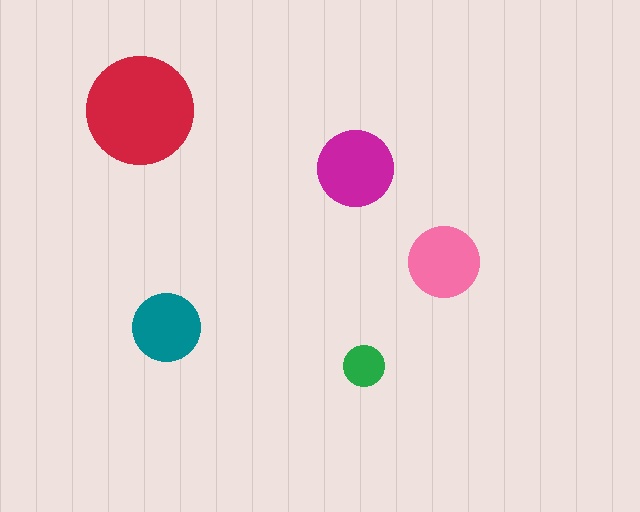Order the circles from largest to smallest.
the red one, the magenta one, the pink one, the teal one, the green one.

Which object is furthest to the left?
The red circle is leftmost.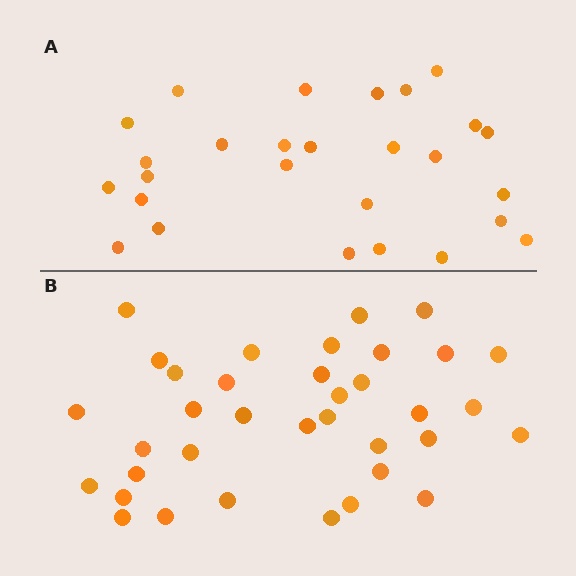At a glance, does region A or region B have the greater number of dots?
Region B (the bottom region) has more dots.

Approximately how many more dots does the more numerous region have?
Region B has roughly 8 or so more dots than region A.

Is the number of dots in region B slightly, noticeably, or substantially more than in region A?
Region B has noticeably more, but not dramatically so. The ratio is roughly 1.3 to 1.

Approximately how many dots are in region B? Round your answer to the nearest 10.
About 40 dots. (The exact count is 36, which rounds to 40.)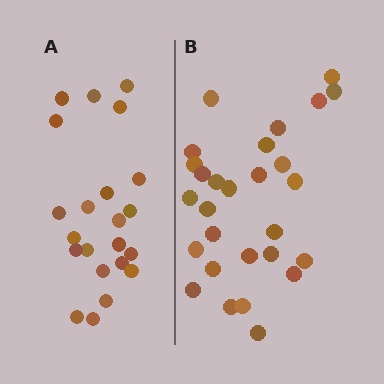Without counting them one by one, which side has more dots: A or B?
Region B (the right region) has more dots.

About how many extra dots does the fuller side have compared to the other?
Region B has about 6 more dots than region A.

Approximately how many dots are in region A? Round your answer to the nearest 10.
About 20 dots. (The exact count is 22, which rounds to 20.)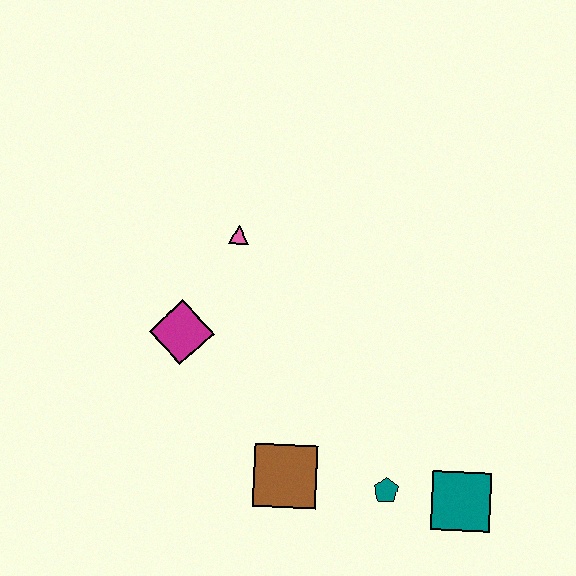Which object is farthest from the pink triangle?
The teal square is farthest from the pink triangle.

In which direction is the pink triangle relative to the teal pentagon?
The pink triangle is above the teal pentagon.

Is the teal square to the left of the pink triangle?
No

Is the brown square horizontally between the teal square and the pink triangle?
Yes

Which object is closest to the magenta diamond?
The pink triangle is closest to the magenta diamond.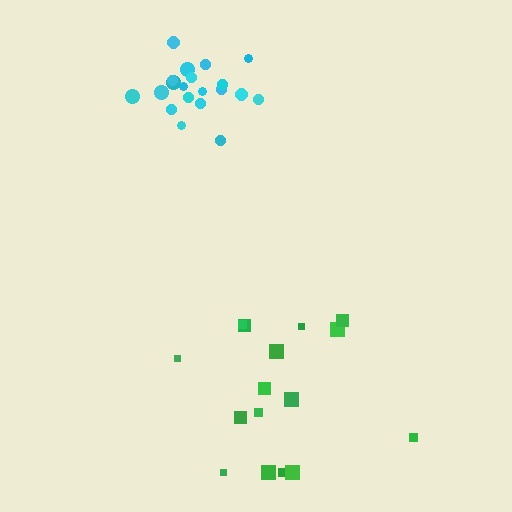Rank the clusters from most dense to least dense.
cyan, green.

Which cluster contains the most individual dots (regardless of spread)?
Cyan (20).